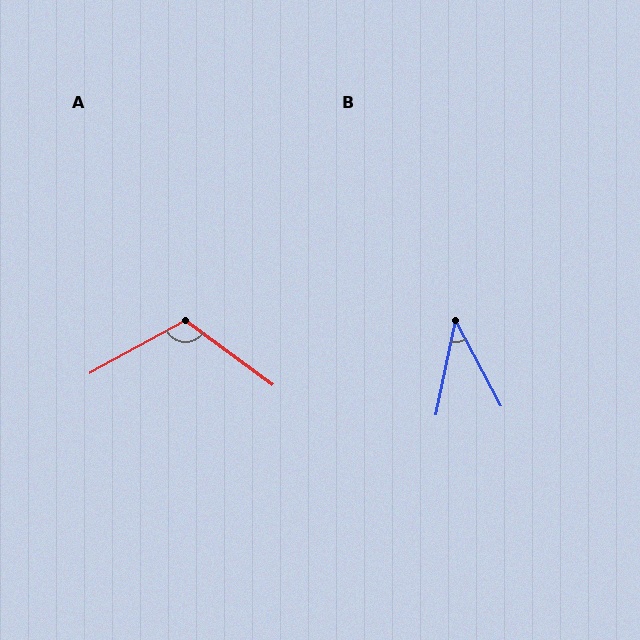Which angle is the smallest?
B, at approximately 40 degrees.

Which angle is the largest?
A, at approximately 115 degrees.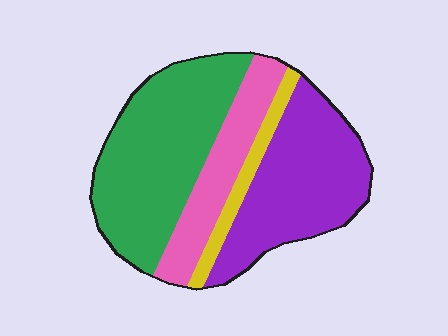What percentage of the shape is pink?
Pink takes up between a sixth and a third of the shape.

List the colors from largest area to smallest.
From largest to smallest: green, purple, pink, yellow.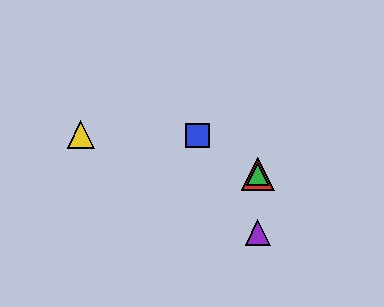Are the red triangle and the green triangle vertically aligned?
Yes, both are at x≈258.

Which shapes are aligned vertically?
The red triangle, the green triangle, the purple triangle are aligned vertically.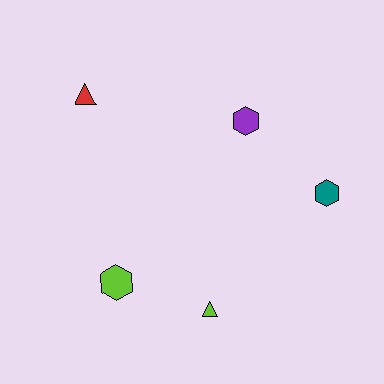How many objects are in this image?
There are 5 objects.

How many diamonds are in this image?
There are no diamonds.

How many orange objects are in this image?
There are no orange objects.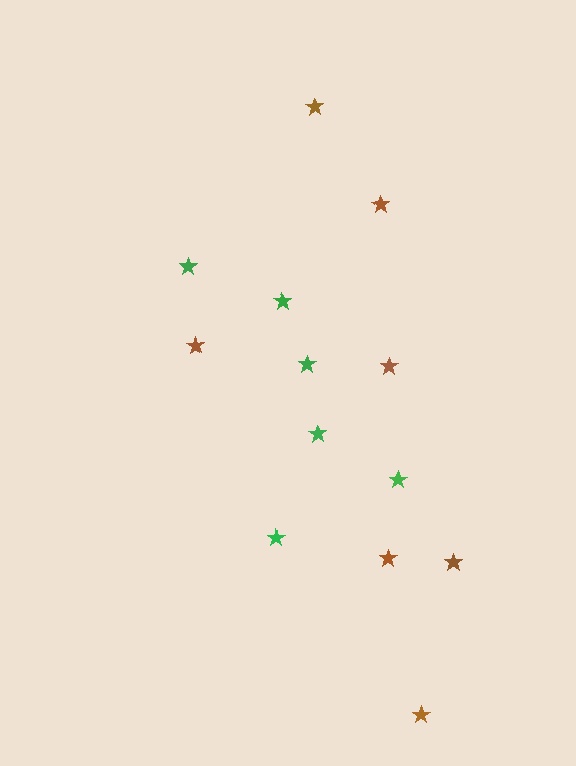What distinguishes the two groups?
There are 2 groups: one group of green stars (6) and one group of brown stars (7).